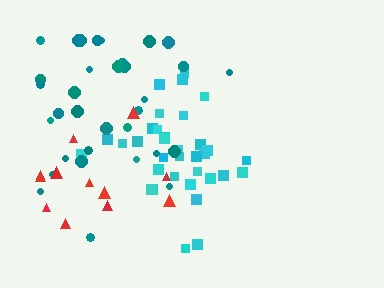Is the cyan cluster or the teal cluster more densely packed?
Cyan.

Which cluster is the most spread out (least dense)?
Red.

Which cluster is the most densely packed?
Cyan.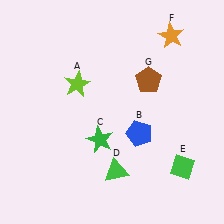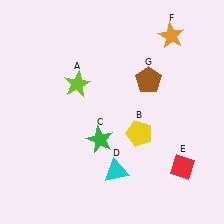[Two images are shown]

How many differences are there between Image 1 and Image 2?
There are 3 differences between the two images.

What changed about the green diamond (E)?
In Image 1, E is green. In Image 2, it changed to red.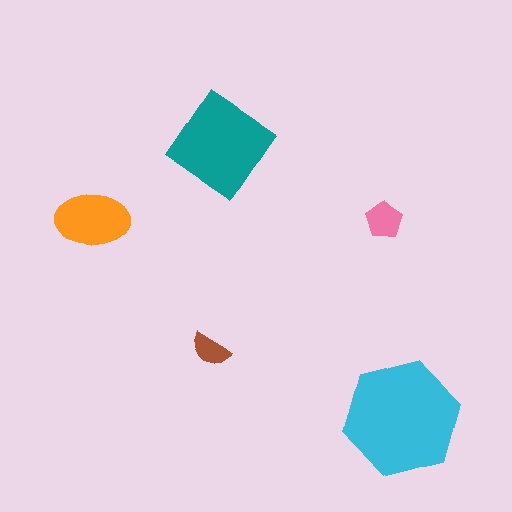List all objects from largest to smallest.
The cyan hexagon, the teal diamond, the orange ellipse, the pink pentagon, the brown semicircle.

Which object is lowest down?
The cyan hexagon is bottommost.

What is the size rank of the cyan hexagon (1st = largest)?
1st.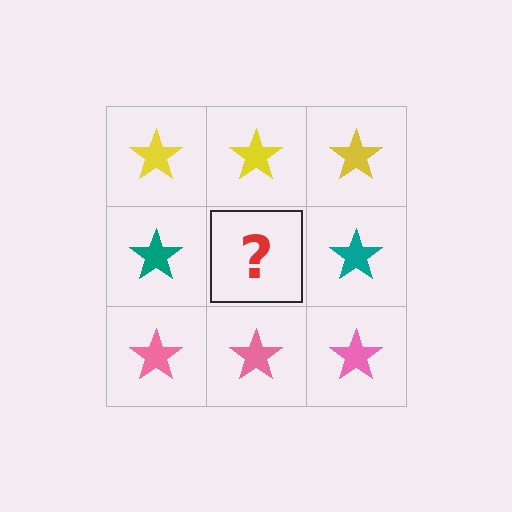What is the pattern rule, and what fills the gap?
The rule is that each row has a consistent color. The gap should be filled with a teal star.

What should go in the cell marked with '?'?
The missing cell should contain a teal star.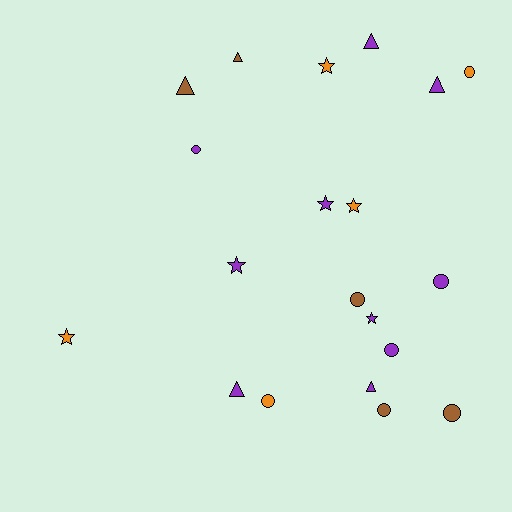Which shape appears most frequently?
Circle, with 8 objects.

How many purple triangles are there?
There are 4 purple triangles.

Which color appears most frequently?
Purple, with 10 objects.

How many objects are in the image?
There are 20 objects.